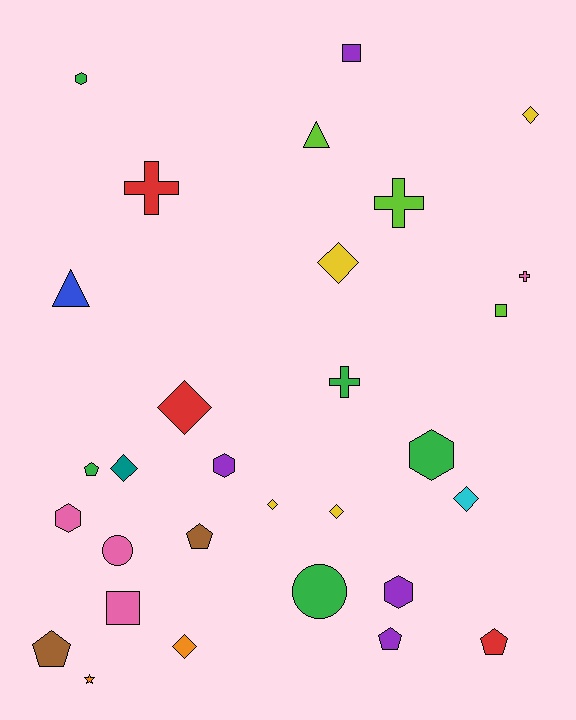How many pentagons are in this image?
There are 5 pentagons.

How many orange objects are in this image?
There are 2 orange objects.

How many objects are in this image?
There are 30 objects.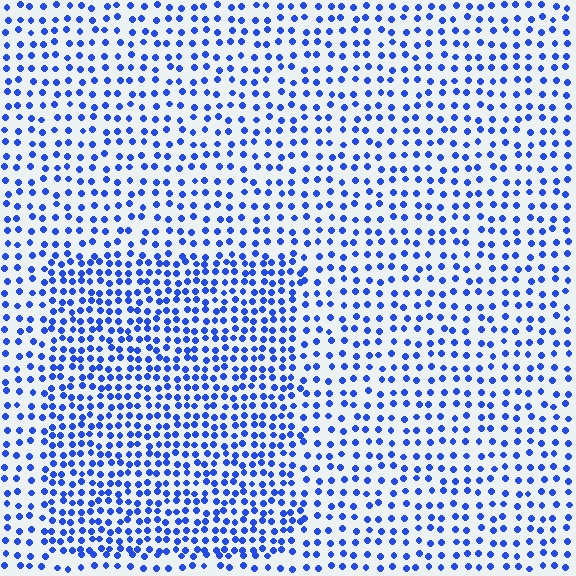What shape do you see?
I see a rectangle.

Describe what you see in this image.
The image contains small blue elements arranged at two different densities. A rectangle-shaped region is visible where the elements are more densely packed than the surrounding area.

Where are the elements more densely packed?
The elements are more densely packed inside the rectangle boundary.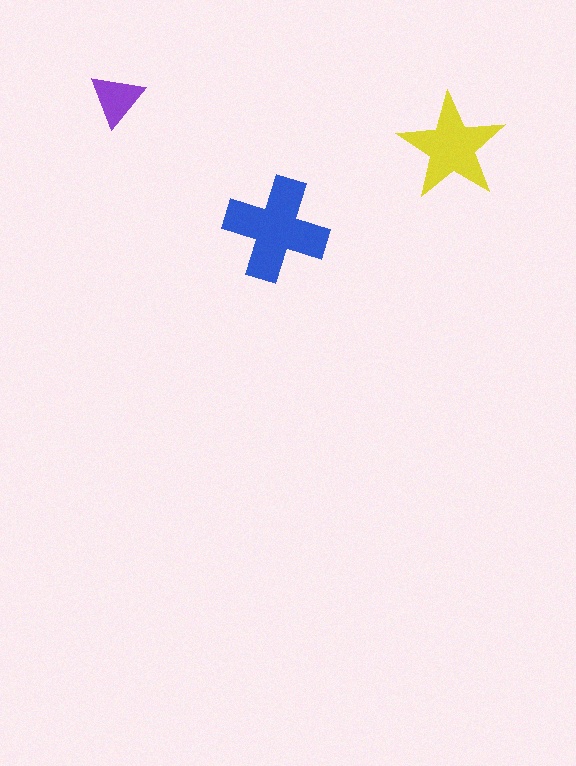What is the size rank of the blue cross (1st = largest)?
1st.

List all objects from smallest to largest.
The purple triangle, the yellow star, the blue cross.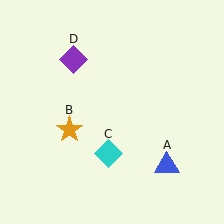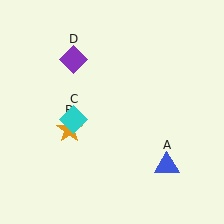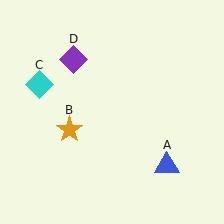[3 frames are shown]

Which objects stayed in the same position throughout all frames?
Blue triangle (object A) and orange star (object B) and purple diamond (object D) remained stationary.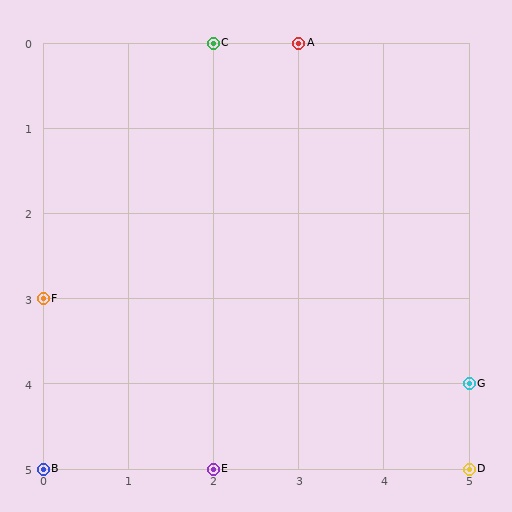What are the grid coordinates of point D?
Point D is at grid coordinates (5, 5).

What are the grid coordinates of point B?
Point B is at grid coordinates (0, 5).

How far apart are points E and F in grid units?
Points E and F are 2 columns and 2 rows apart (about 2.8 grid units diagonally).